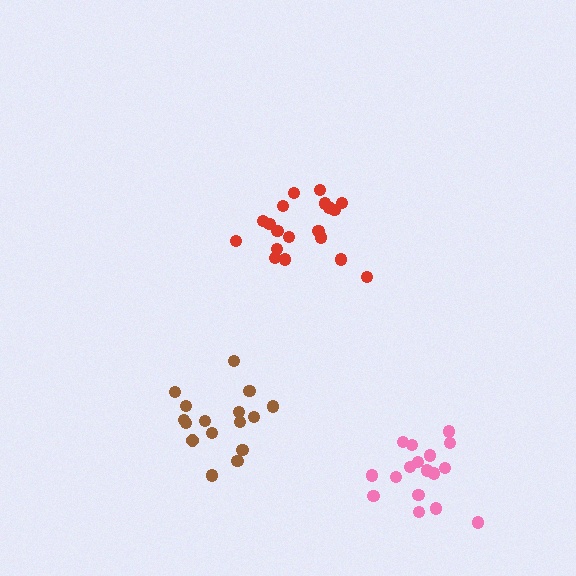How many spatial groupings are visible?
There are 3 spatial groupings.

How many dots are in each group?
Group 1: 16 dots, Group 2: 19 dots, Group 3: 17 dots (52 total).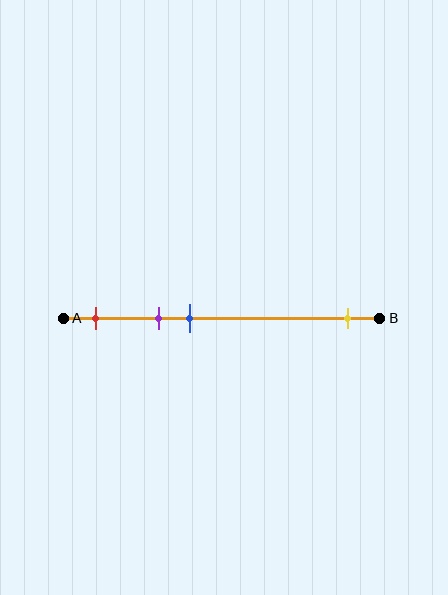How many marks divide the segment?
There are 4 marks dividing the segment.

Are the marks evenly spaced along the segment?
No, the marks are not evenly spaced.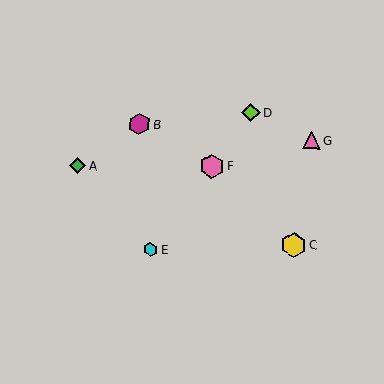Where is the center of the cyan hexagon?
The center of the cyan hexagon is at (150, 249).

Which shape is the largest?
The yellow hexagon (labeled C) is the largest.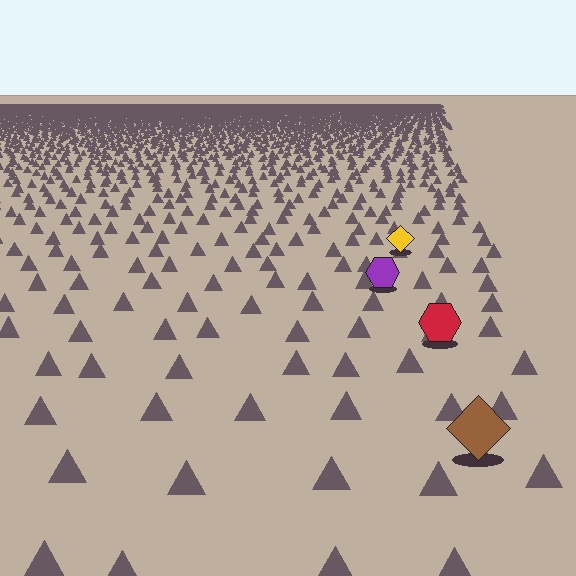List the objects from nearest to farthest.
From nearest to farthest: the brown diamond, the red hexagon, the purple hexagon, the yellow diamond.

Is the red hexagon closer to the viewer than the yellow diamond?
Yes. The red hexagon is closer — you can tell from the texture gradient: the ground texture is coarser near it.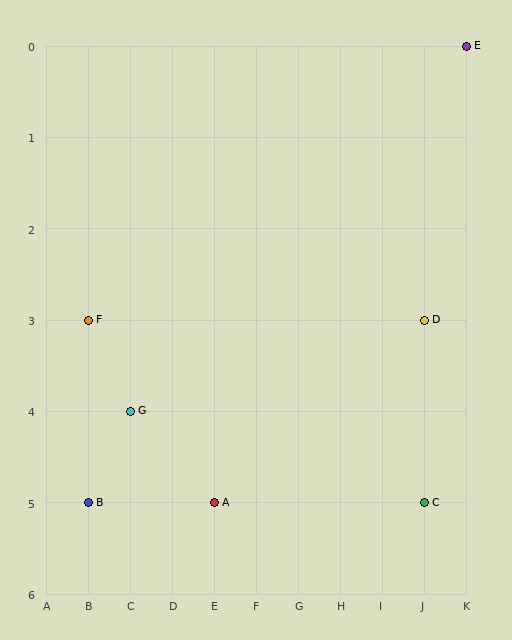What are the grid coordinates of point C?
Point C is at grid coordinates (J, 5).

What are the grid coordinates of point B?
Point B is at grid coordinates (B, 5).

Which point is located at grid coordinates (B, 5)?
Point B is at (B, 5).